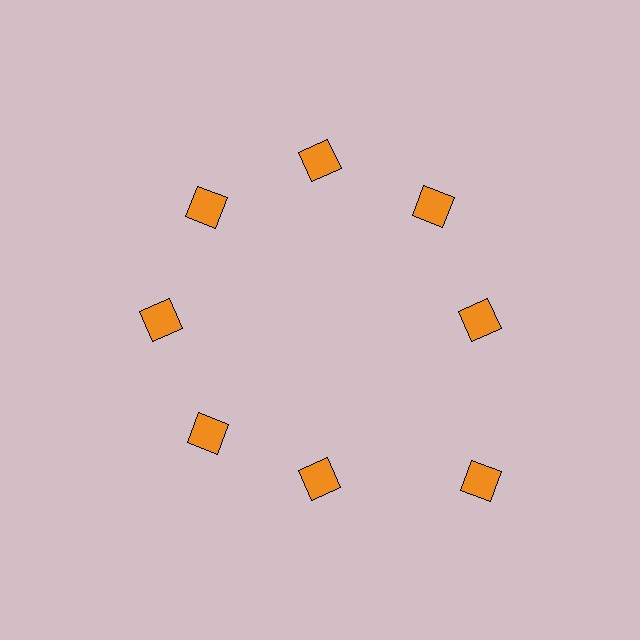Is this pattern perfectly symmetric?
No. The 8 orange diamonds are arranged in a ring, but one element near the 4 o'clock position is pushed outward from the center, breaking the 8-fold rotational symmetry.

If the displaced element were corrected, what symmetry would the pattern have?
It would have 8-fold rotational symmetry — the pattern would map onto itself every 45 degrees.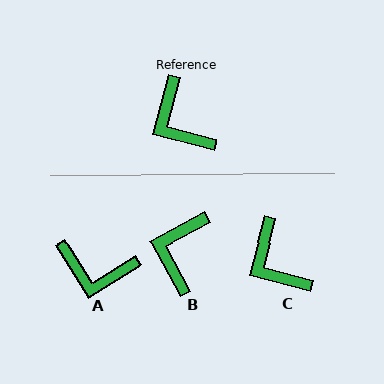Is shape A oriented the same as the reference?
No, it is off by about 47 degrees.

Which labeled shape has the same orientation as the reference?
C.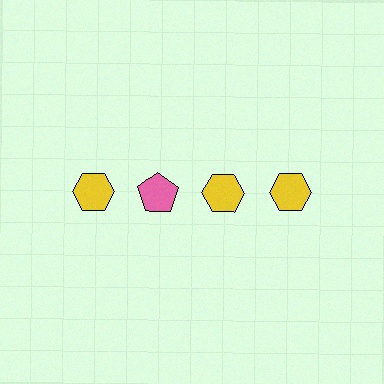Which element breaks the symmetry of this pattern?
The pink pentagon in the top row, second from left column breaks the symmetry. All other shapes are yellow hexagons.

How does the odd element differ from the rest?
It differs in both color (pink instead of yellow) and shape (pentagon instead of hexagon).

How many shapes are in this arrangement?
There are 4 shapes arranged in a grid pattern.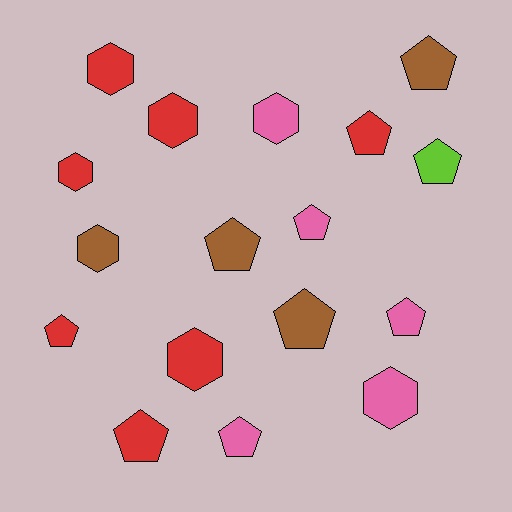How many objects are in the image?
There are 17 objects.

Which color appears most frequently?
Red, with 7 objects.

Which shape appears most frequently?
Pentagon, with 10 objects.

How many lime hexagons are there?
There are no lime hexagons.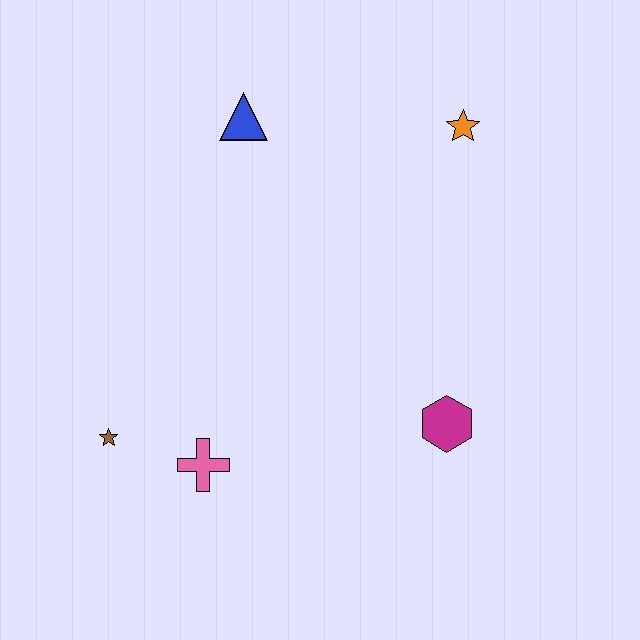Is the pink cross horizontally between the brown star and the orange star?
Yes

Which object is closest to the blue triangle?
The orange star is closest to the blue triangle.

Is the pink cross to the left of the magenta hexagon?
Yes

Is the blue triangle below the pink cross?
No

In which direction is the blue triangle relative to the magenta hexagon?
The blue triangle is above the magenta hexagon.